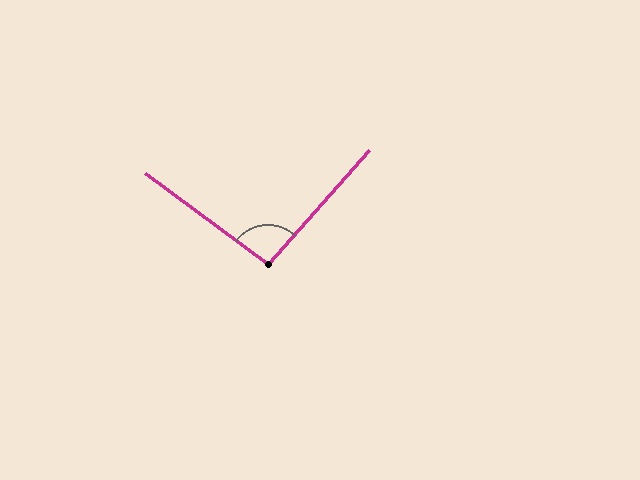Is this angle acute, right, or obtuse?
It is obtuse.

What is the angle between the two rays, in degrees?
Approximately 95 degrees.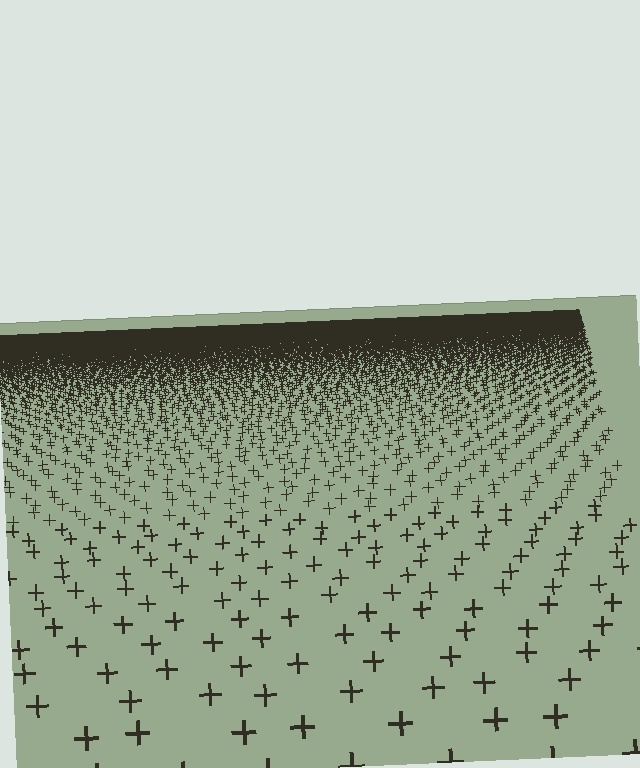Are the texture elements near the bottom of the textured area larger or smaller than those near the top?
Larger. Near the bottom, elements are closer to the viewer and appear at a bigger on-screen size.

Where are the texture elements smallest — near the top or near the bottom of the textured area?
Near the top.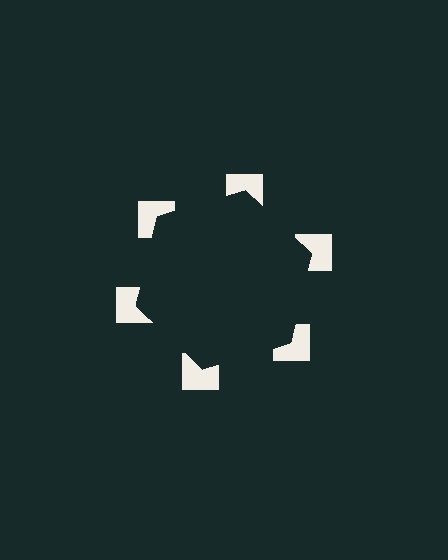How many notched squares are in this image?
There are 6 — one at each vertex of the illusory hexagon.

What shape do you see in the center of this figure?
An illusory hexagon — its edges are inferred from the aligned wedge cuts in the notched squares, not physically drawn.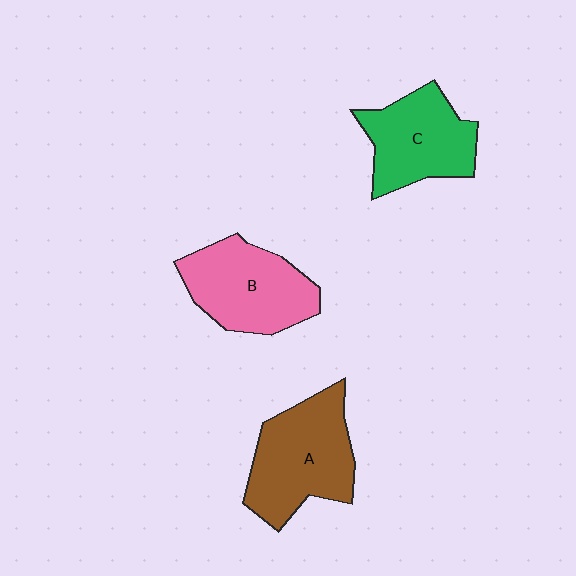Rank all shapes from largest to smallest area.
From largest to smallest: A (brown), B (pink), C (green).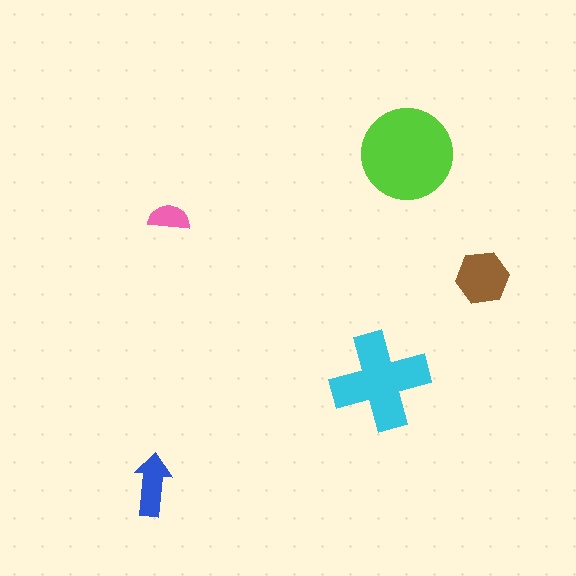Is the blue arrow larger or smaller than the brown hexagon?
Smaller.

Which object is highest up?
The lime circle is topmost.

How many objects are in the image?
There are 5 objects in the image.